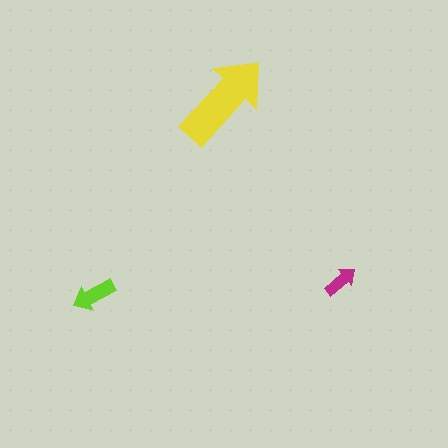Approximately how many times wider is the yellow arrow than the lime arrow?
About 2 times wider.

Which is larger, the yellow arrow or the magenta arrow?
The yellow one.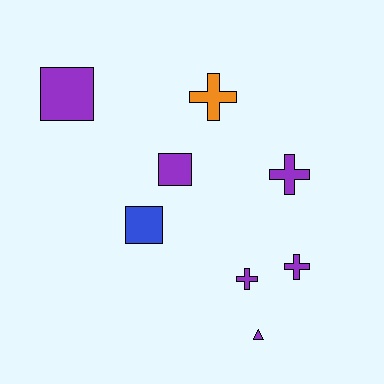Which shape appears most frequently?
Cross, with 4 objects.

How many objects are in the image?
There are 8 objects.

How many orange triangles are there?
There are no orange triangles.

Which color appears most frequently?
Purple, with 6 objects.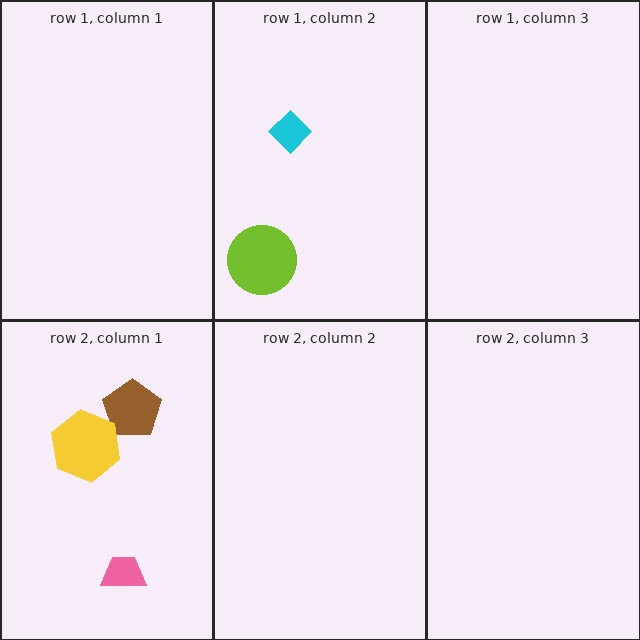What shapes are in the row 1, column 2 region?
The cyan diamond, the lime circle.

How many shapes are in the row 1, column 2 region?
2.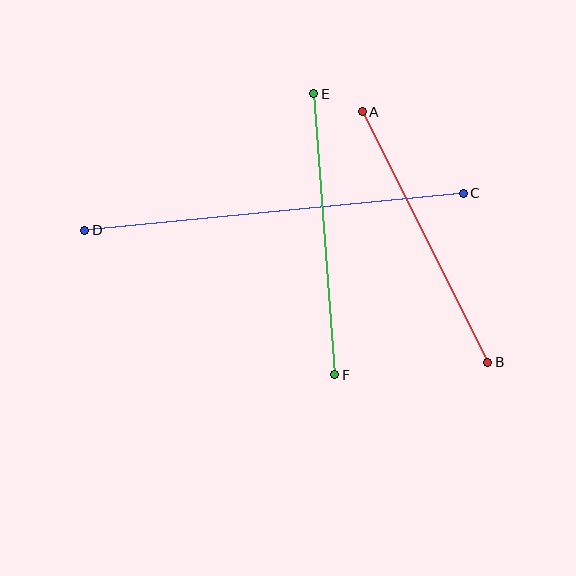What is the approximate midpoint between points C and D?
The midpoint is at approximately (274, 212) pixels.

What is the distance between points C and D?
The distance is approximately 380 pixels.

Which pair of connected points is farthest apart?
Points C and D are farthest apart.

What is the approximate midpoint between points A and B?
The midpoint is at approximately (425, 237) pixels.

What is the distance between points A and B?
The distance is approximately 280 pixels.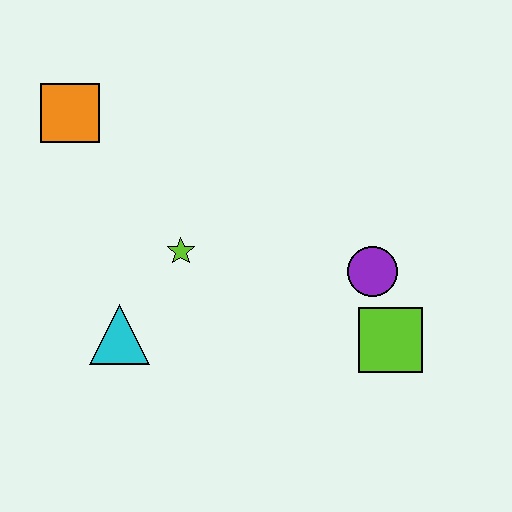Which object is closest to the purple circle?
The lime square is closest to the purple circle.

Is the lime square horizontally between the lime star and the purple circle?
No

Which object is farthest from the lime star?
The lime square is farthest from the lime star.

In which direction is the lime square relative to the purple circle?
The lime square is below the purple circle.